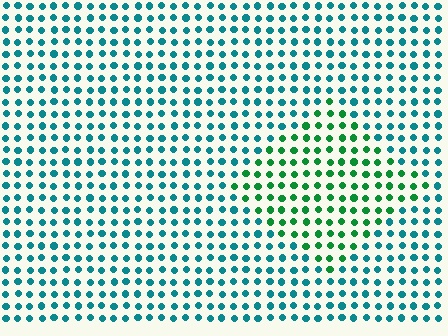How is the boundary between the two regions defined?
The boundary is defined purely by a slight shift in hue (about 44 degrees). Spacing, size, and orientation are identical on both sides.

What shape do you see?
I see a diamond.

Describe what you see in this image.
The image is filled with small teal elements in a uniform arrangement. A diamond-shaped region is visible where the elements are tinted to a slightly different hue, forming a subtle color boundary.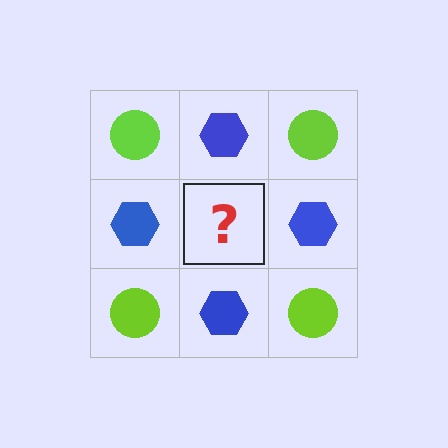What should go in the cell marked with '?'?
The missing cell should contain a lime circle.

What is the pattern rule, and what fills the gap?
The rule is that it alternates lime circle and blue hexagon in a checkerboard pattern. The gap should be filled with a lime circle.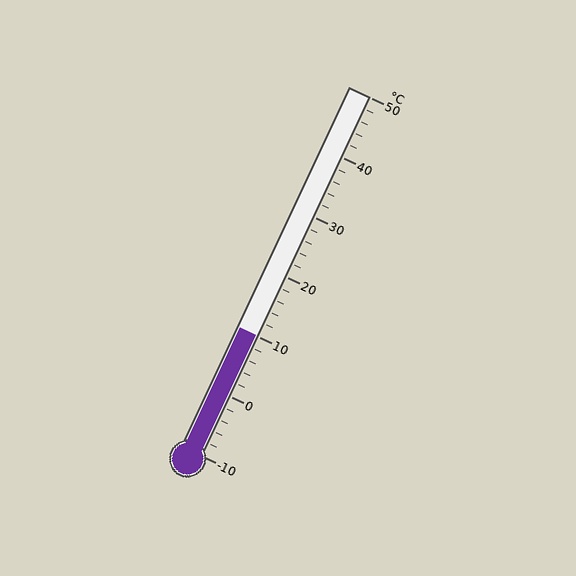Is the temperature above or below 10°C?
The temperature is at 10°C.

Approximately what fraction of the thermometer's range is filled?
The thermometer is filled to approximately 35% of its range.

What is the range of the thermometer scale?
The thermometer scale ranges from -10°C to 50°C.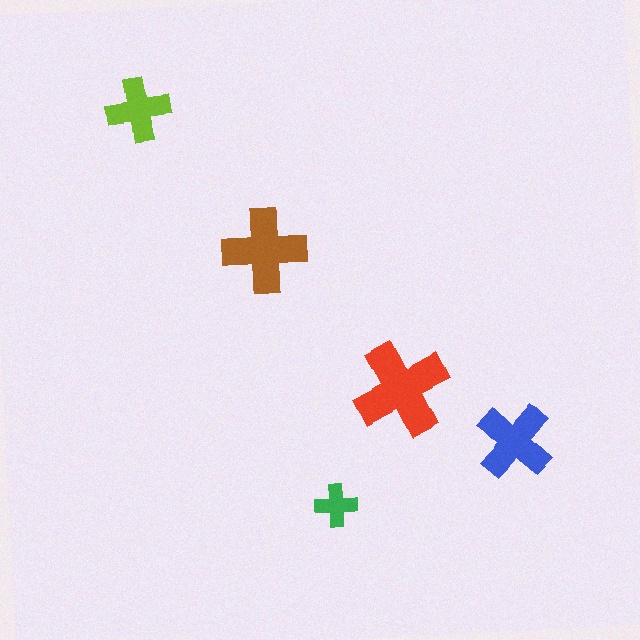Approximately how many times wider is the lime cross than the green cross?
About 1.5 times wider.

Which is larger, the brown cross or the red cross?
The red one.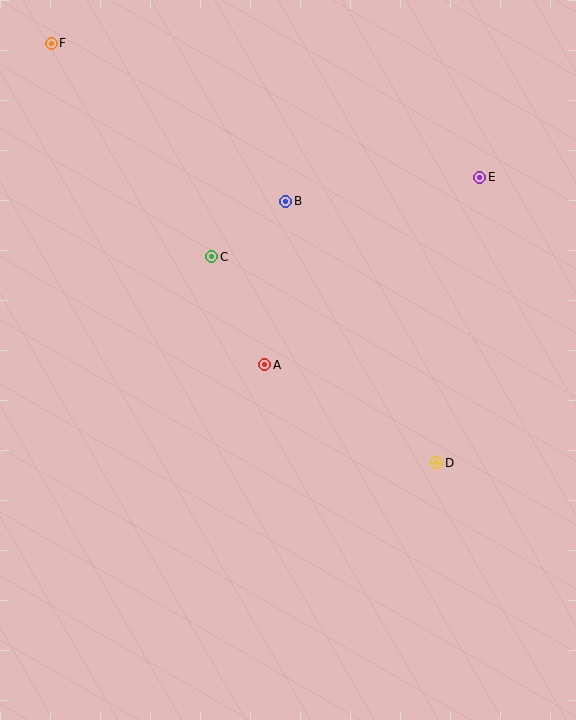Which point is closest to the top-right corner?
Point E is closest to the top-right corner.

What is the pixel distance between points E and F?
The distance between E and F is 449 pixels.